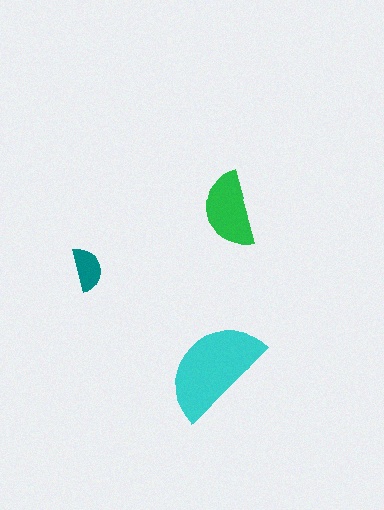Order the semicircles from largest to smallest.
the cyan one, the green one, the teal one.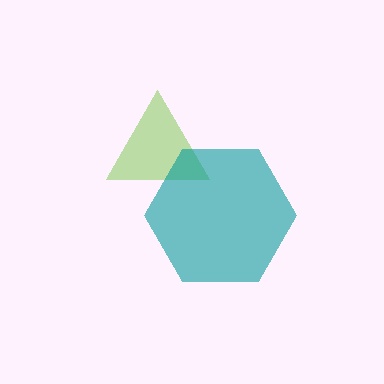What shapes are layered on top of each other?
The layered shapes are: a lime triangle, a teal hexagon.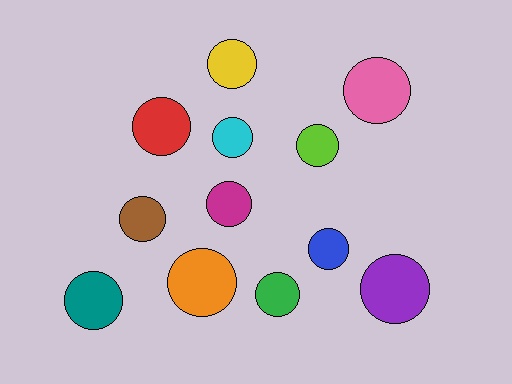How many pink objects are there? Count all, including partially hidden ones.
There is 1 pink object.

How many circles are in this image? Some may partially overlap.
There are 12 circles.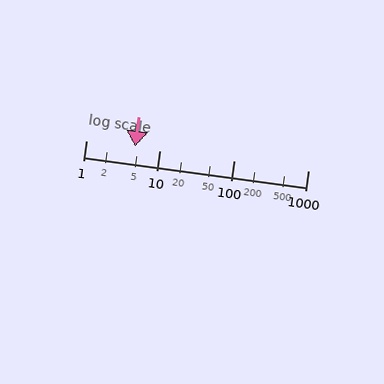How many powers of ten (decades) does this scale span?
The scale spans 3 decades, from 1 to 1000.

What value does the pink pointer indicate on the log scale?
The pointer indicates approximately 4.6.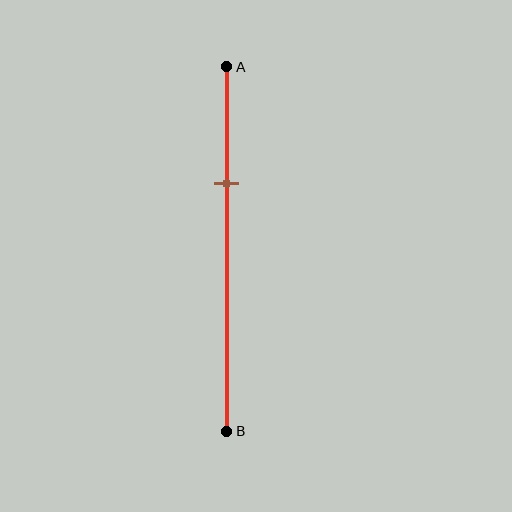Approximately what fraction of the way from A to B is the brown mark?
The brown mark is approximately 30% of the way from A to B.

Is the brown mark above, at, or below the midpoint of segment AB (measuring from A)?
The brown mark is above the midpoint of segment AB.